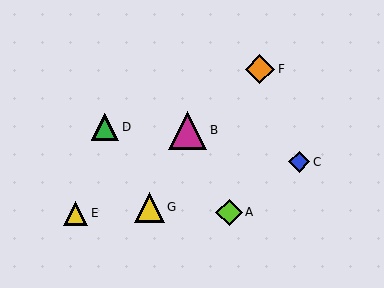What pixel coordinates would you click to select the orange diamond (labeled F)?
Click at (260, 69) to select the orange diamond F.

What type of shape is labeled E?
Shape E is a yellow triangle.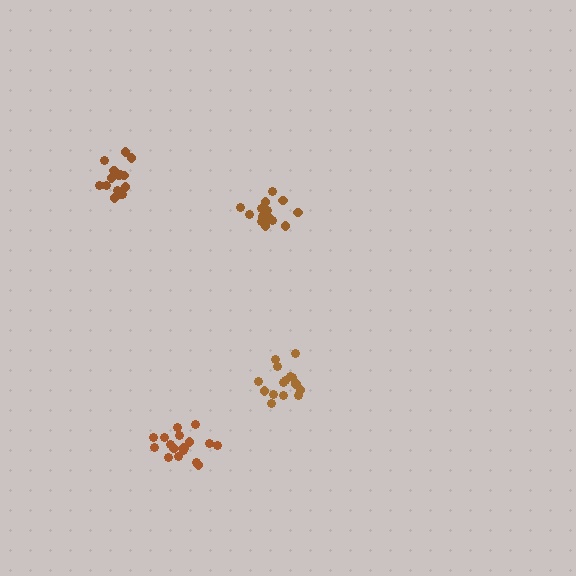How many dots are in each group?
Group 1: 18 dots, Group 2: 15 dots, Group 3: 16 dots, Group 4: 16 dots (65 total).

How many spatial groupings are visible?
There are 4 spatial groupings.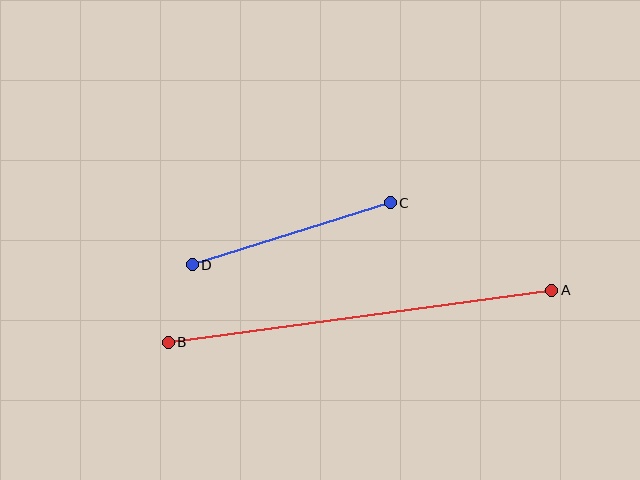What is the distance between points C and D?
The distance is approximately 208 pixels.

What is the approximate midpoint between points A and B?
The midpoint is at approximately (360, 316) pixels.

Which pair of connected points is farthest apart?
Points A and B are farthest apart.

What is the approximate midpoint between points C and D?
The midpoint is at approximately (291, 234) pixels.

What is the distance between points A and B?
The distance is approximately 387 pixels.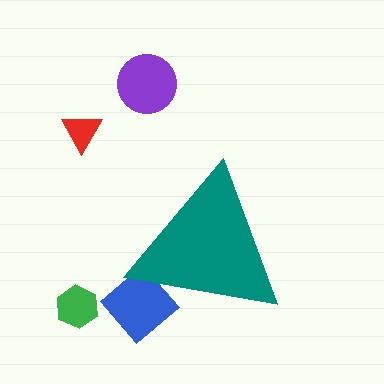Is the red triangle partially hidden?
No, the red triangle is fully visible.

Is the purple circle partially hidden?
No, the purple circle is fully visible.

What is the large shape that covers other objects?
A teal triangle.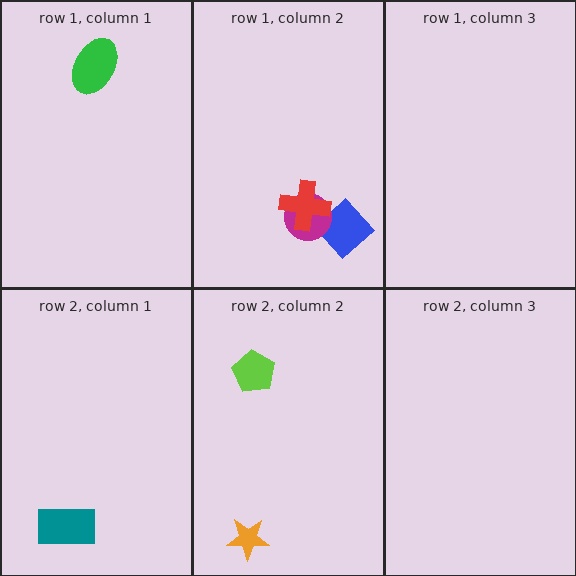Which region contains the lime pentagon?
The row 2, column 2 region.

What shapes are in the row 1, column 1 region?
The green ellipse.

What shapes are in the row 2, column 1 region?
The teal rectangle.